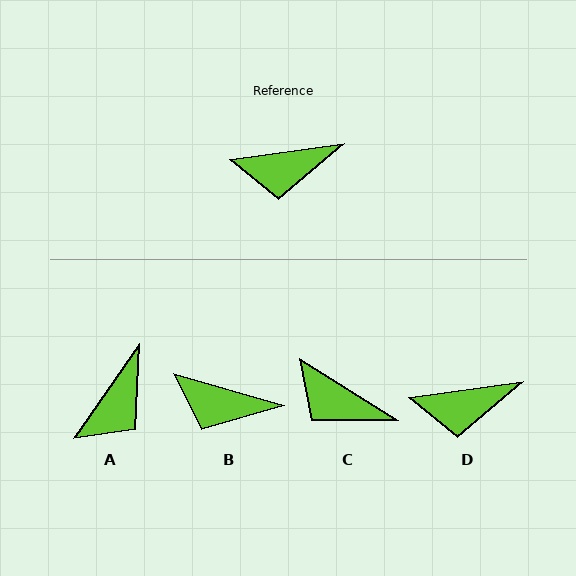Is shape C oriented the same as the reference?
No, it is off by about 40 degrees.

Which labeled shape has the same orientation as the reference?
D.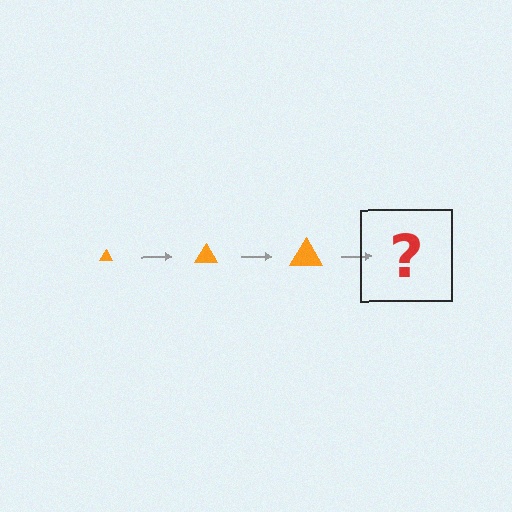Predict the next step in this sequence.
The next step is an orange triangle, larger than the previous one.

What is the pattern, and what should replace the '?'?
The pattern is that the triangle gets progressively larger each step. The '?' should be an orange triangle, larger than the previous one.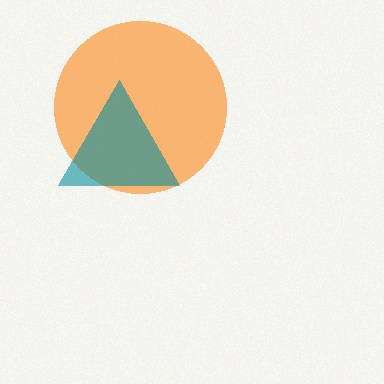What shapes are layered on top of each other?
The layered shapes are: an orange circle, a teal triangle.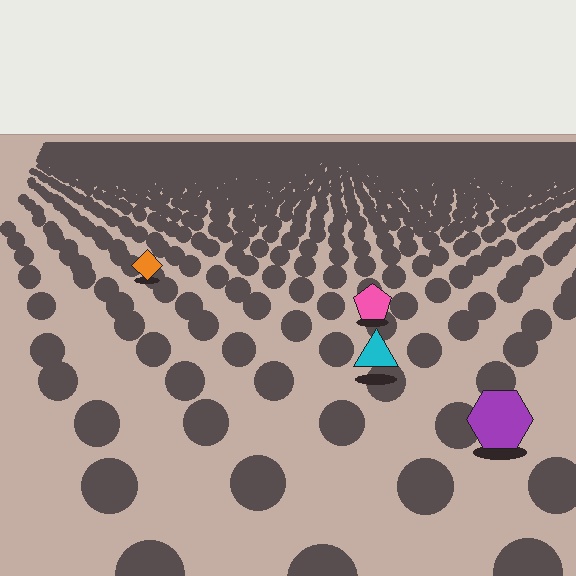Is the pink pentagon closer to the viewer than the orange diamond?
Yes. The pink pentagon is closer — you can tell from the texture gradient: the ground texture is coarser near it.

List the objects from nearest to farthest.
From nearest to farthest: the purple hexagon, the cyan triangle, the pink pentagon, the orange diamond.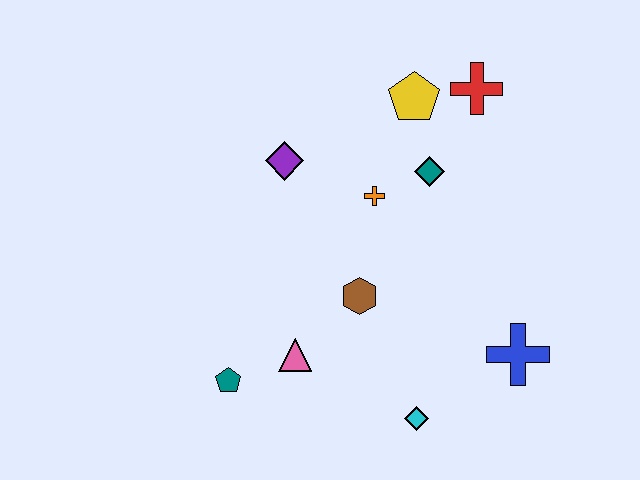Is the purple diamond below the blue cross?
No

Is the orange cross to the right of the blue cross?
No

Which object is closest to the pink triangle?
The teal pentagon is closest to the pink triangle.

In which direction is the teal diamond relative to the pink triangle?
The teal diamond is above the pink triangle.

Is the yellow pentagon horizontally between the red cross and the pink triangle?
Yes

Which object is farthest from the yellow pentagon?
The teal pentagon is farthest from the yellow pentagon.